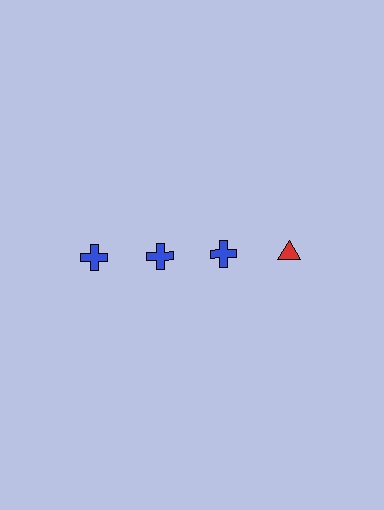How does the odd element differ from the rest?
It differs in both color (red instead of blue) and shape (triangle instead of cross).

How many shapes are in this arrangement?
There are 4 shapes arranged in a grid pattern.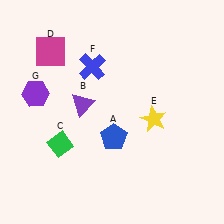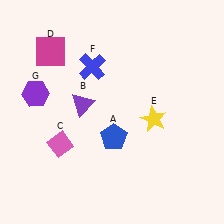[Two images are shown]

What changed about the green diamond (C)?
In Image 1, C is green. In Image 2, it changed to pink.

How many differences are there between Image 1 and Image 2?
There is 1 difference between the two images.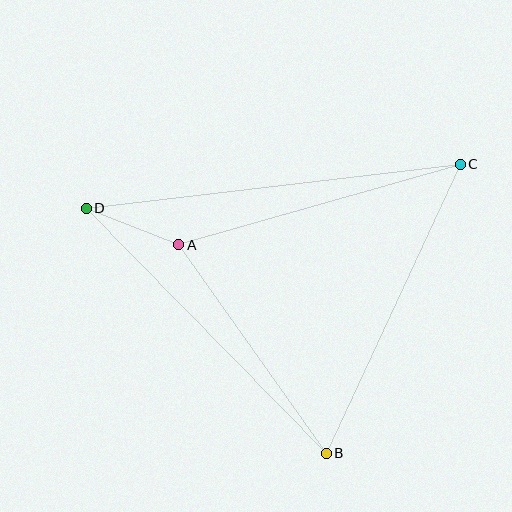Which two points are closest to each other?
Points A and D are closest to each other.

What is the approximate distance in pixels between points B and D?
The distance between B and D is approximately 343 pixels.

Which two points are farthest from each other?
Points C and D are farthest from each other.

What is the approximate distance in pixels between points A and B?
The distance between A and B is approximately 255 pixels.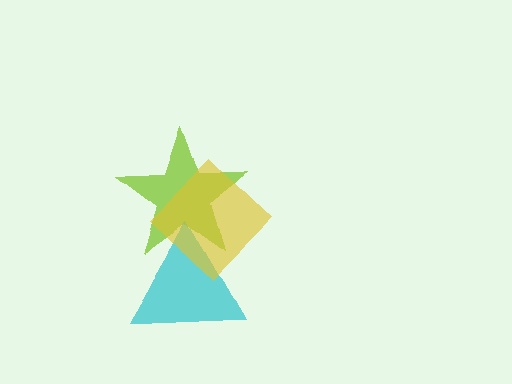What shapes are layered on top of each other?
The layered shapes are: a lime star, a cyan triangle, a yellow diamond.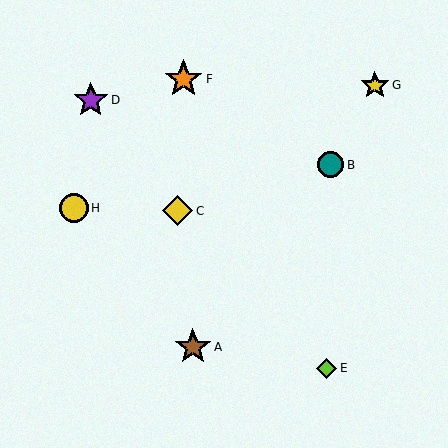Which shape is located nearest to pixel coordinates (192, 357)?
The brown star (labeled A) at (193, 347) is nearest to that location.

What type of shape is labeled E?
Shape E is a lime diamond.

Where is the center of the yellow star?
The center of the yellow star is at (375, 85).